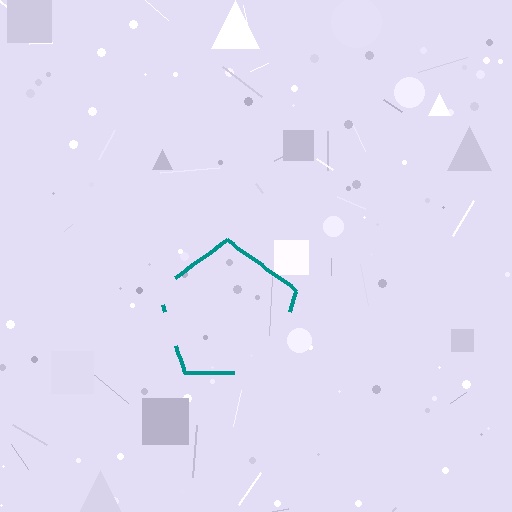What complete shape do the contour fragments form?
The contour fragments form a pentagon.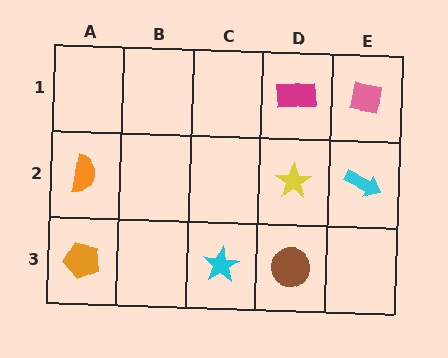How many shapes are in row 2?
3 shapes.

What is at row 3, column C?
A cyan star.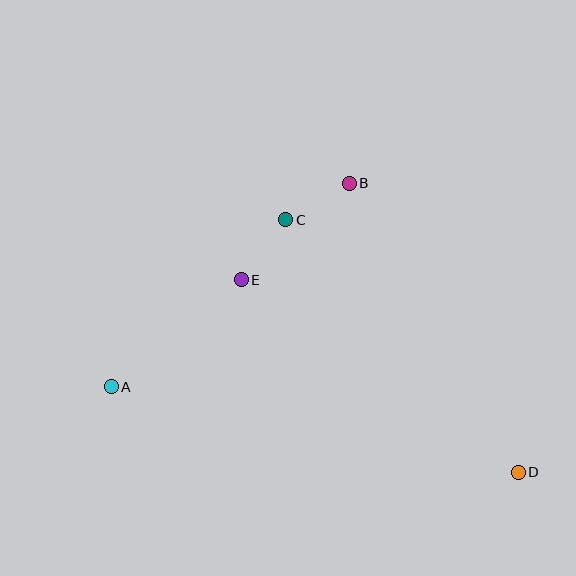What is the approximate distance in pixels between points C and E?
The distance between C and E is approximately 74 pixels.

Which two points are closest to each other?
Points B and C are closest to each other.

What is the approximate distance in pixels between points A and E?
The distance between A and E is approximately 169 pixels.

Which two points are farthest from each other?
Points A and D are farthest from each other.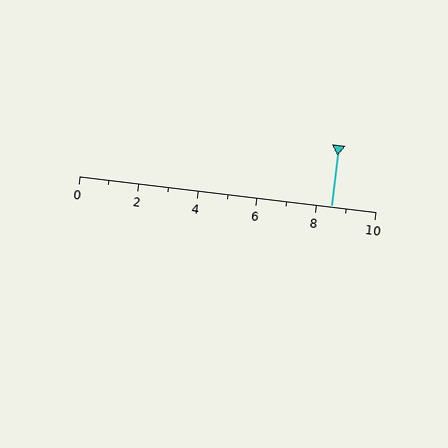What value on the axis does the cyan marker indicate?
The marker indicates approximately 8.5.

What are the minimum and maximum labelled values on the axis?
The axis runs from 0 to 10.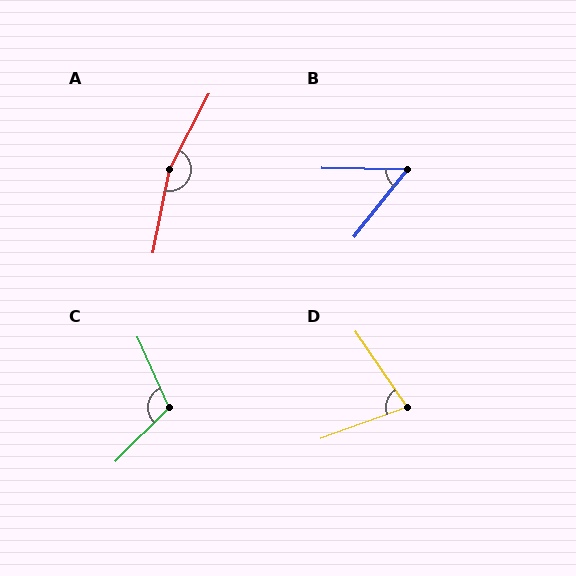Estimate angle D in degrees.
Approximately 76 degrees.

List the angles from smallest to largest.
B (53°), D (76°), C (111°), A (163°).